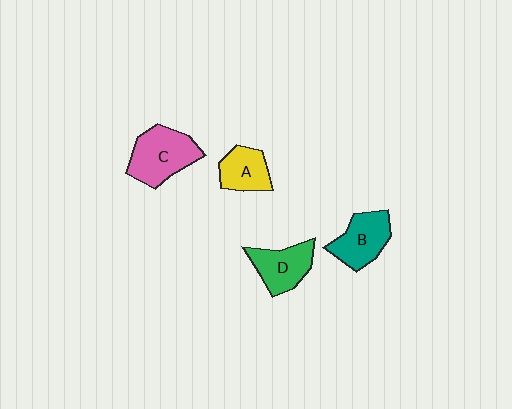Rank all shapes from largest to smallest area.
From largest to smallest: C (pink), B (teal), D (green), A (yellow).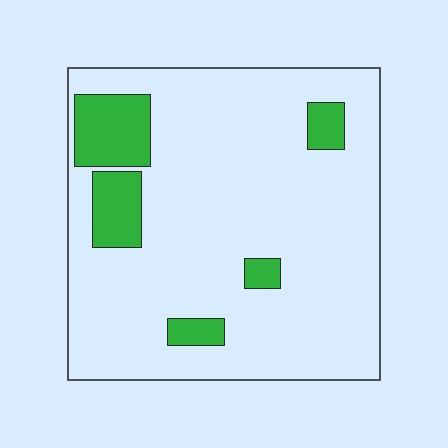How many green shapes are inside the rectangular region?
5.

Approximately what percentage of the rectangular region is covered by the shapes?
Approximately 15%.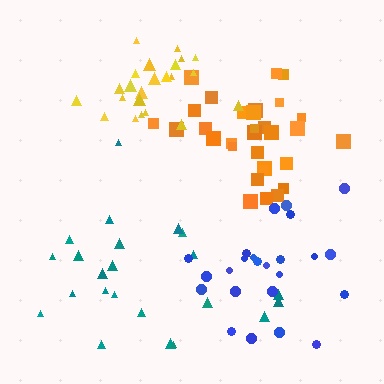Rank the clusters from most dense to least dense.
yellow, orange, blue, teal.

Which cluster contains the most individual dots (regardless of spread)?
Orange (31).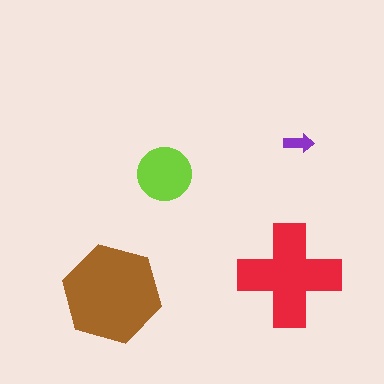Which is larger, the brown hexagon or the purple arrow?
The brown hexagon.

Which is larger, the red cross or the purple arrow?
The red cross.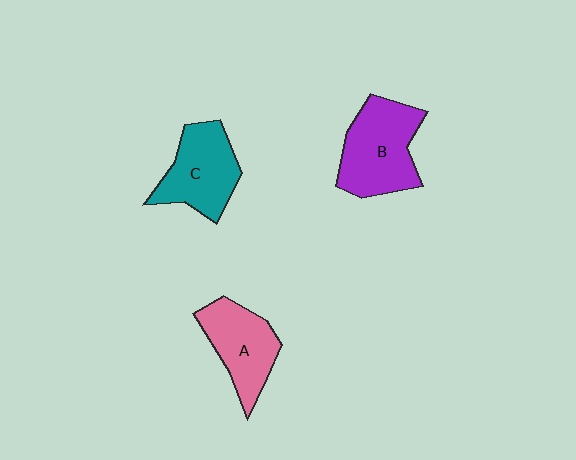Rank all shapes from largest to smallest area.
From largest to smallest: B (purple), C (teal), A (pink).